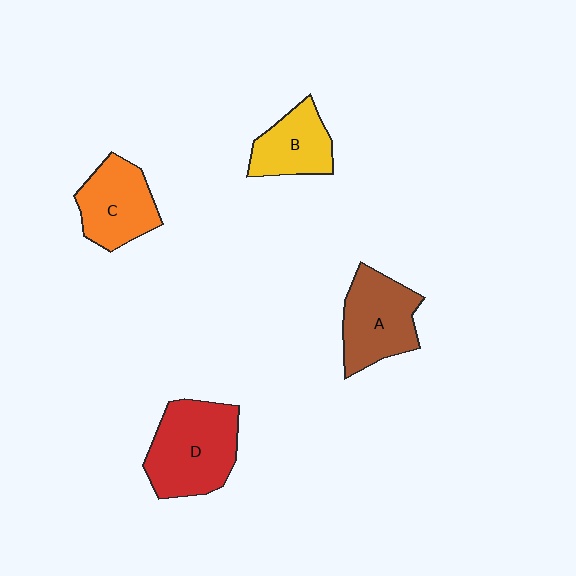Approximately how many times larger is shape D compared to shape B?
Approximately 1.6 times.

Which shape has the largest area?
Shape D (red).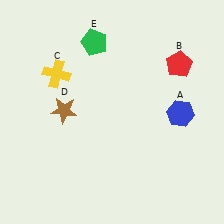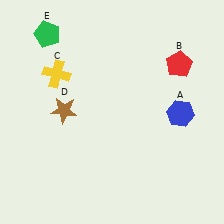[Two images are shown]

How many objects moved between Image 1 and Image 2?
1 object moved between the two images.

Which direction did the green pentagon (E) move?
The green pentagon (E) moved left.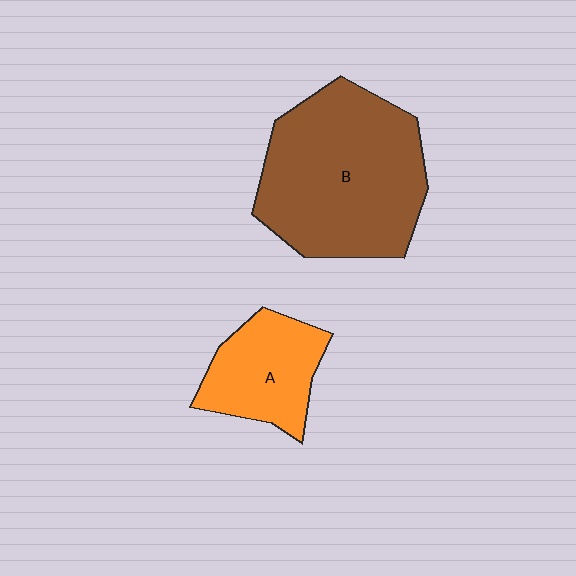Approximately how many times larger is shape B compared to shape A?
Approximately 2.2 times.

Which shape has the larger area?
Shape B (brown).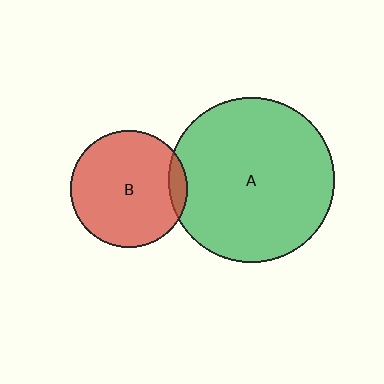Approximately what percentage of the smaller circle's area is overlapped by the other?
Approximately 10%.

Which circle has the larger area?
Circle A (green).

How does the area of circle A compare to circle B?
Approximately 2.0 times.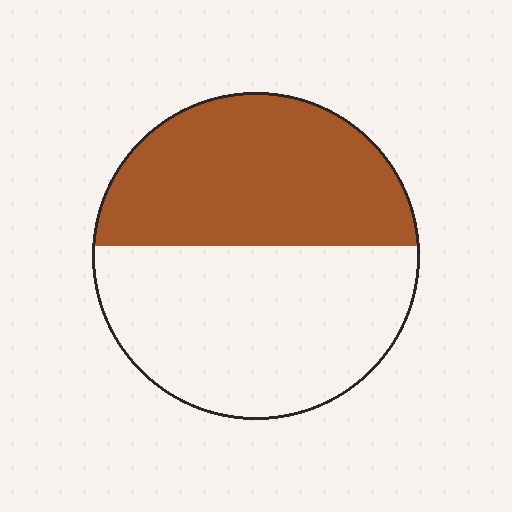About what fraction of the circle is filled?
About one half (1/2).